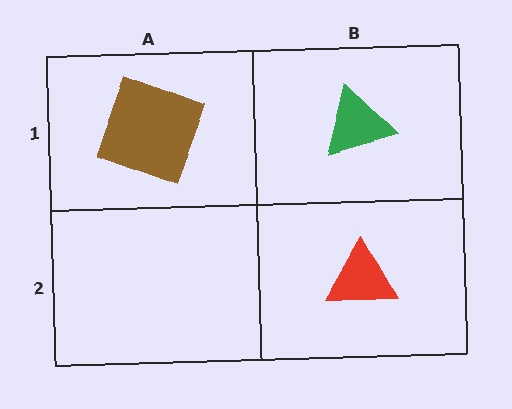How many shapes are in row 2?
1 shape.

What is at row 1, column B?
A green triangle.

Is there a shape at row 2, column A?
No, that cell is empty.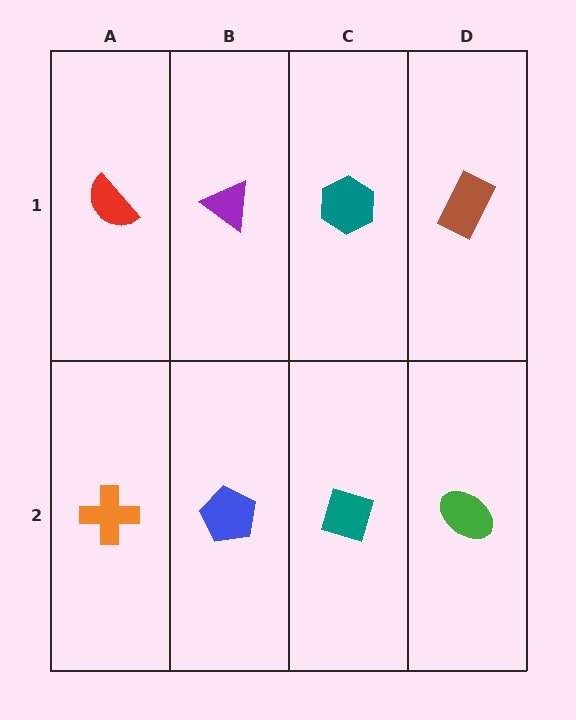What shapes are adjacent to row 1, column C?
A teal diamond (row 2, column C), a purple triangle (row 1, column B), a brown rectangle (row 1, column D).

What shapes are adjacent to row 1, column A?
An orange cross (row 2, column A), a purple triangle (row 1, column B).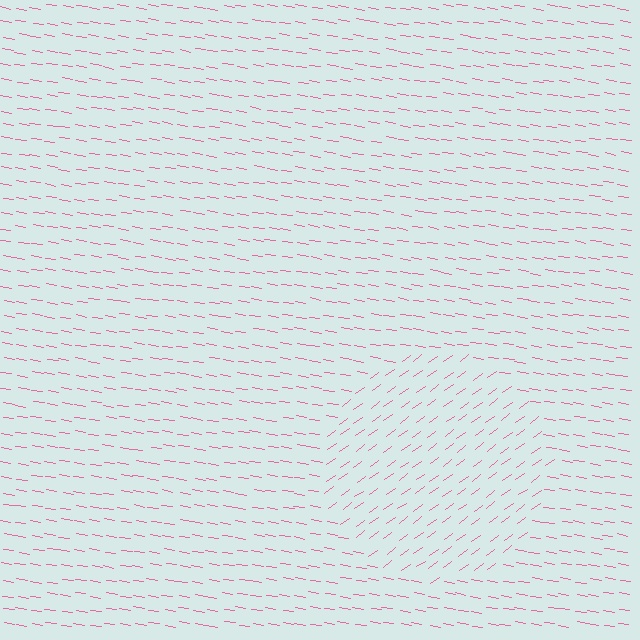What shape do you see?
I see a circle.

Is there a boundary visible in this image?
Yes, there is a texture boundary formed by a change in line orientation.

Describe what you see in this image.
The image is filled with small pink line segments. A circle region in the image has lines oriented differently from the surrounding lines, creating a visible texture boundary.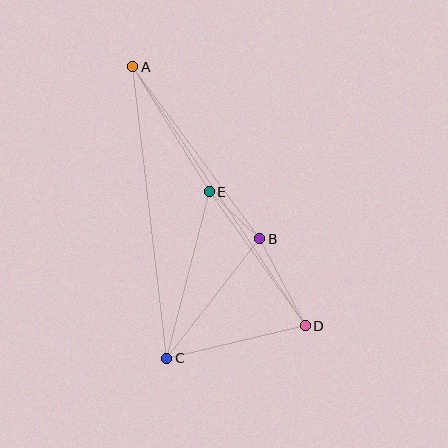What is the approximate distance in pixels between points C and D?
The distance between C and D is approximately 142 pixels.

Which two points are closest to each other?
Points B and E are closest to each other.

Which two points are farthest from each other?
Points A and D are farthest from each other.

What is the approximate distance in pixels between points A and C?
The distance between A and C is approximately 293 pixels.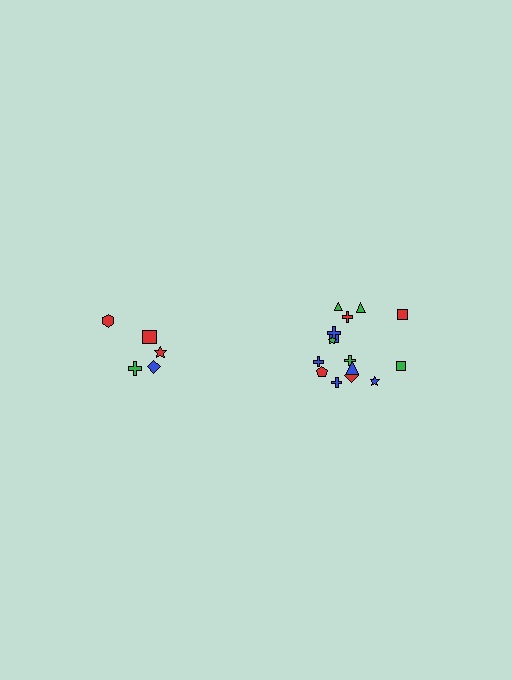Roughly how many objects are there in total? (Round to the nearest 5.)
Roughly 20 objects in total.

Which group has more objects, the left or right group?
The right group.